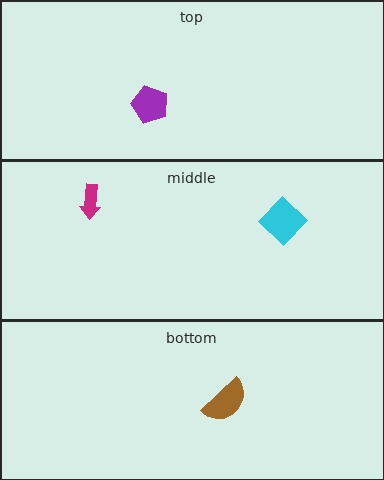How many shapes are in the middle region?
2.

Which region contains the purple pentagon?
The top region.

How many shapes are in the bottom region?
1.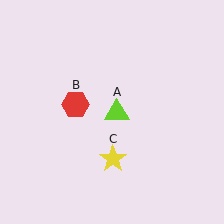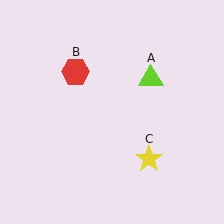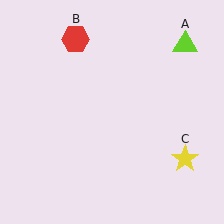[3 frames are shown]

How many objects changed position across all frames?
3 objects changed position: lime triangle (object A), red hexagon (object B), yellow star (object C).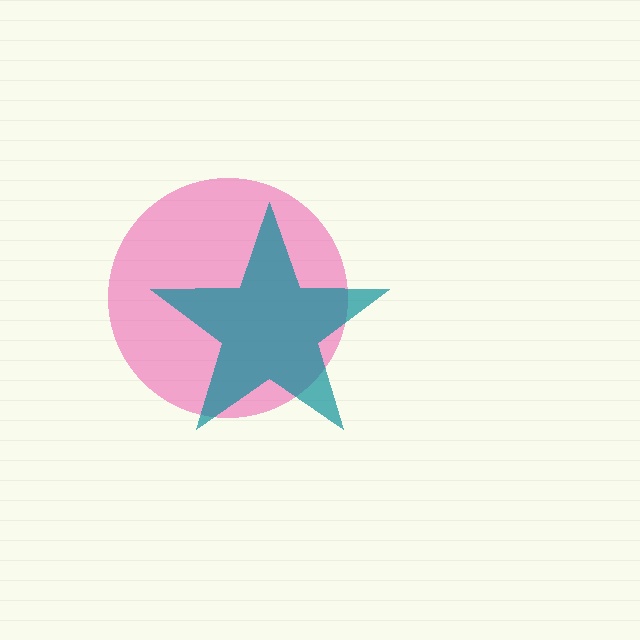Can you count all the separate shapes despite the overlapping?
Yes, there are 2 separate shapes.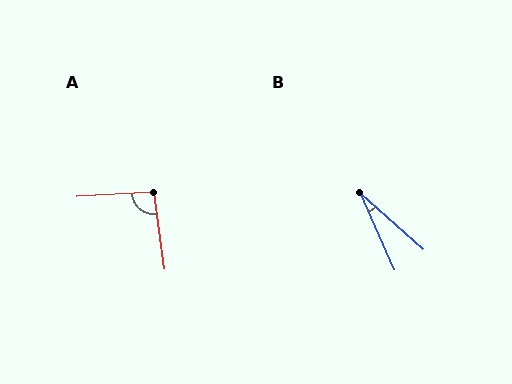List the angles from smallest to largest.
B (25°), A (94°).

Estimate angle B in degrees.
Approximately 25 degrees.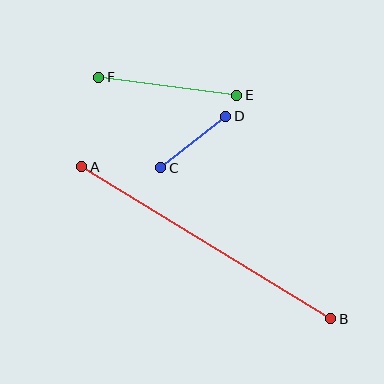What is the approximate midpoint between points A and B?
The midpoint is at approximately (206, 243) pixels.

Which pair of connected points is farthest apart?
Points A and B are farthest apart.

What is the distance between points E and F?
The distance is approximately 139 pixels.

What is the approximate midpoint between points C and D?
The midpoint is at approximately (193, 142) pixels.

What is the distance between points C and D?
The distance is approximately 83 pixels.